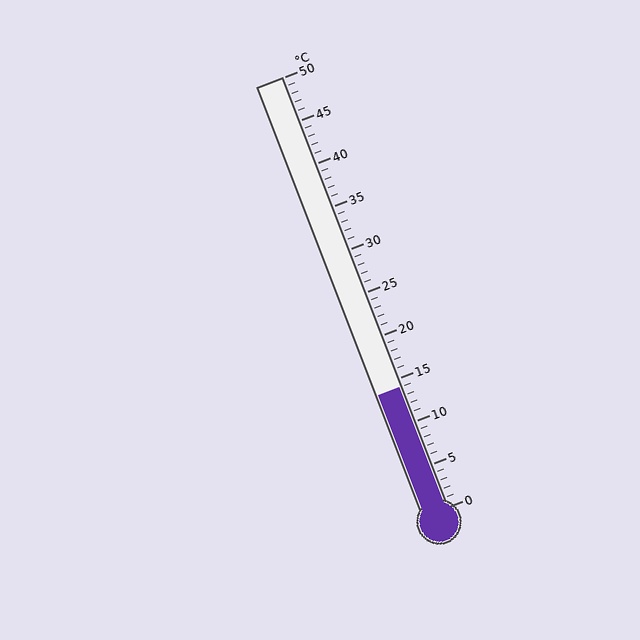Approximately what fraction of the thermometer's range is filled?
The thermometer is filled to approximately 30% of its range.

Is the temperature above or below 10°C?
The temperature is above 10°C.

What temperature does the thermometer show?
The thermometer shows approximately 14°C.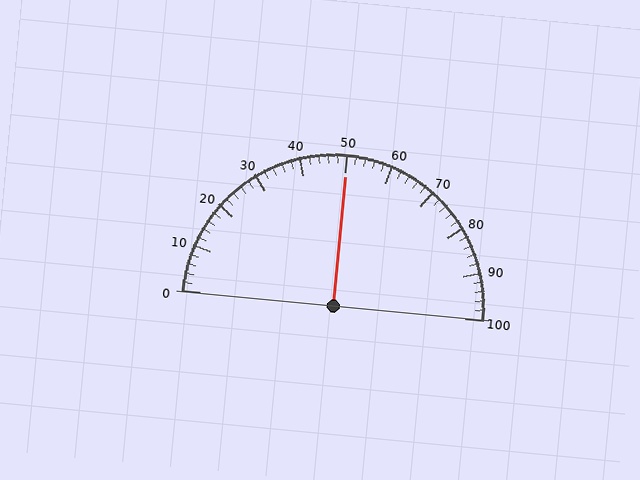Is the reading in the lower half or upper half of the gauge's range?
The reading is in the upper half of the range (0 to 100).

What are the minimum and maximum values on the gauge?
The gauge ranges from 0 to 100.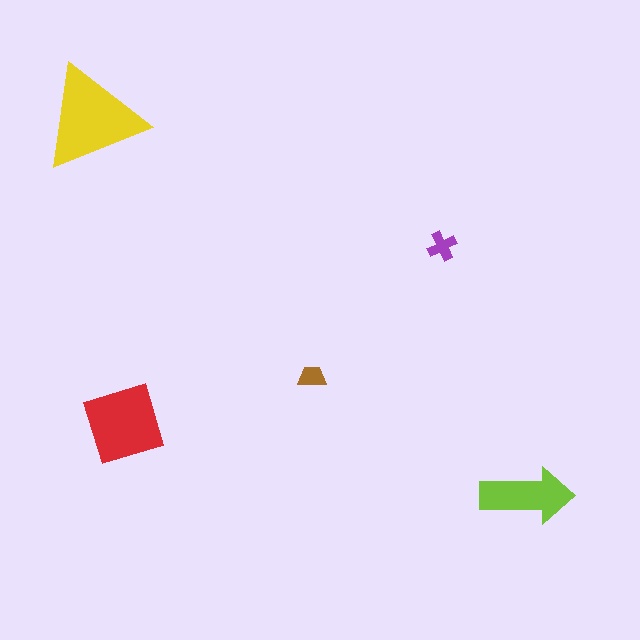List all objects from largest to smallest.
The yellow triangle, the red square, the lime arrow, the purple cross, the brown trapezoid.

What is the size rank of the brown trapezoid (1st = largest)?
5th.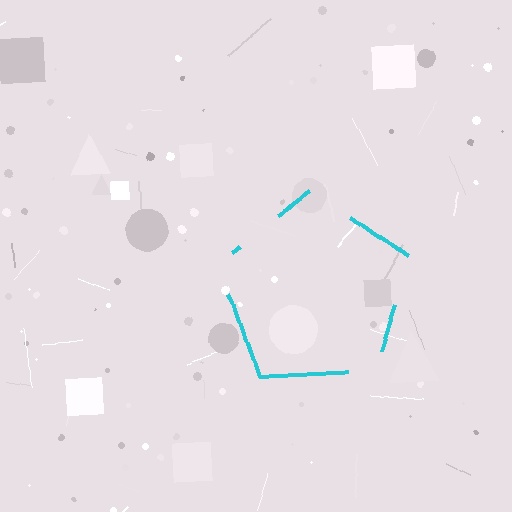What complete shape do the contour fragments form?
The contour fragments form a pentagon.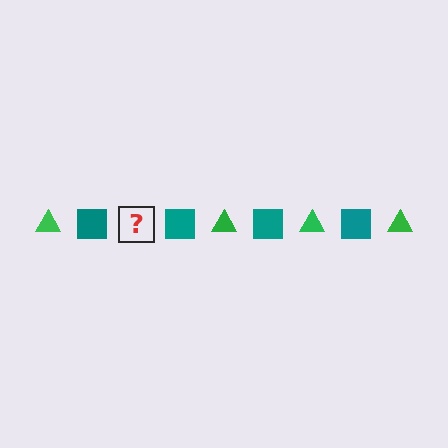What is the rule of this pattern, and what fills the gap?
The rule is that the pattern alternates between green triangle and teal square. The gap should be filled with a green triangle.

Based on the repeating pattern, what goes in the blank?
The blank should be a green triangle.